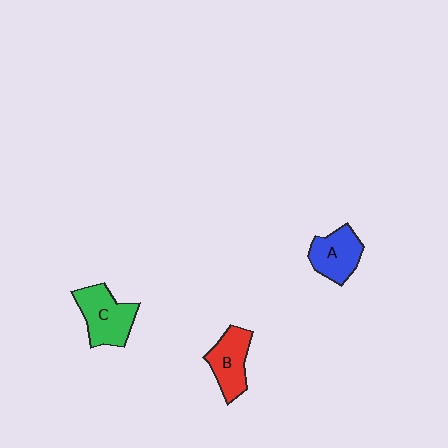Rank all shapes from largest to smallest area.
From largest to smallest: C (green), B (red), A (blue).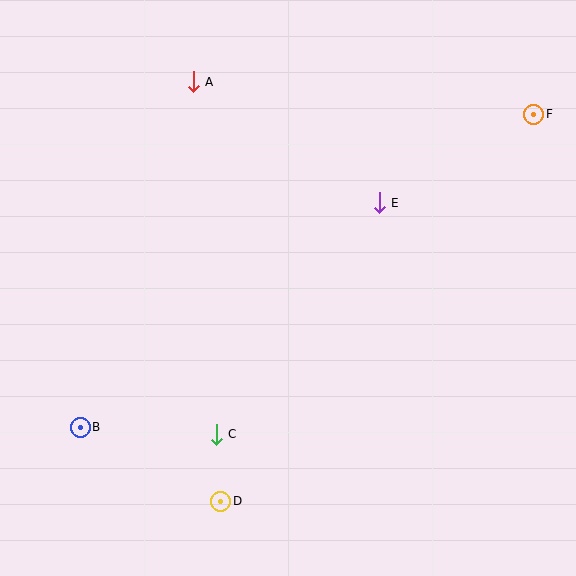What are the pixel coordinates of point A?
Point A is at (193, 82).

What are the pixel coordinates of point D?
Point D is at (221, 501).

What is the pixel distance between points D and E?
The distance between D and E is 338 pixels.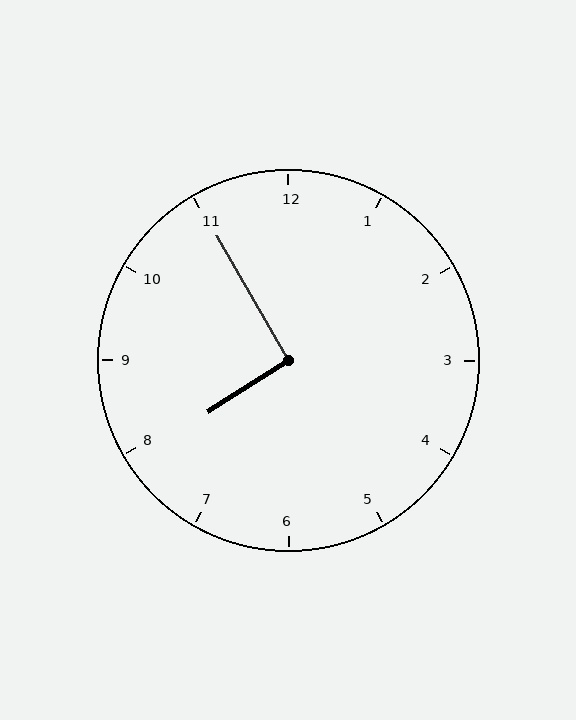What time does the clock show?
7:55.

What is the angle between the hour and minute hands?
Approximately 92 degrees.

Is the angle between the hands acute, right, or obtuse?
It is right.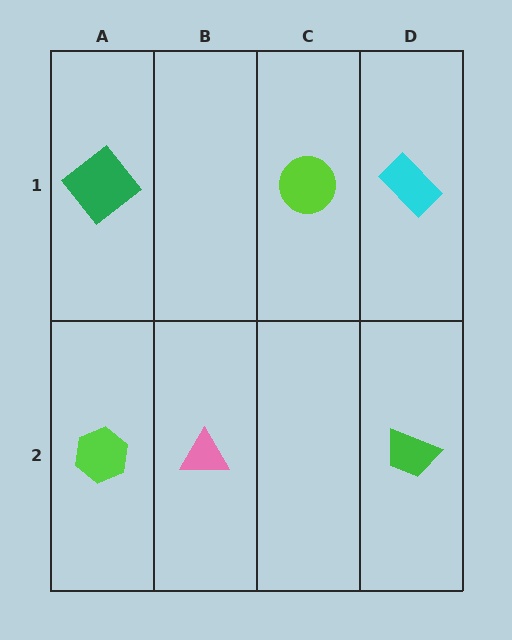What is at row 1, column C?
A lime circle.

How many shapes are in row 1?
3 shapes.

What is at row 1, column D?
A cyan rectangle.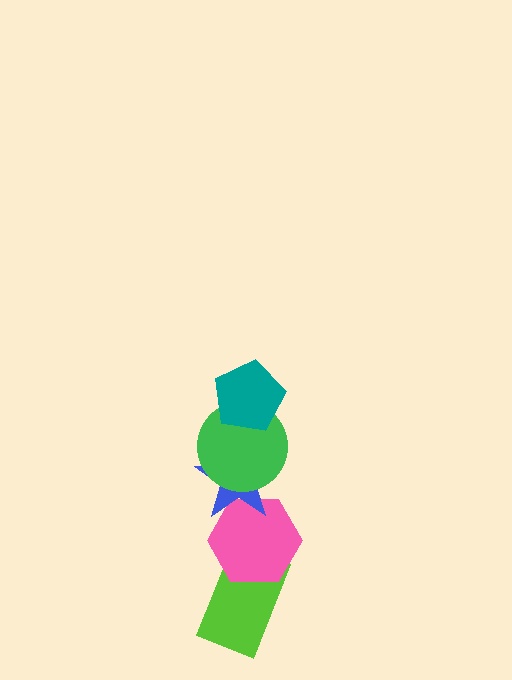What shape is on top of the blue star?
The green circle is on top of the blue star.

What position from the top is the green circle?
The green circle is 2nd from the top.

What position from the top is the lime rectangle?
The lime rectangle is 5th from the top.